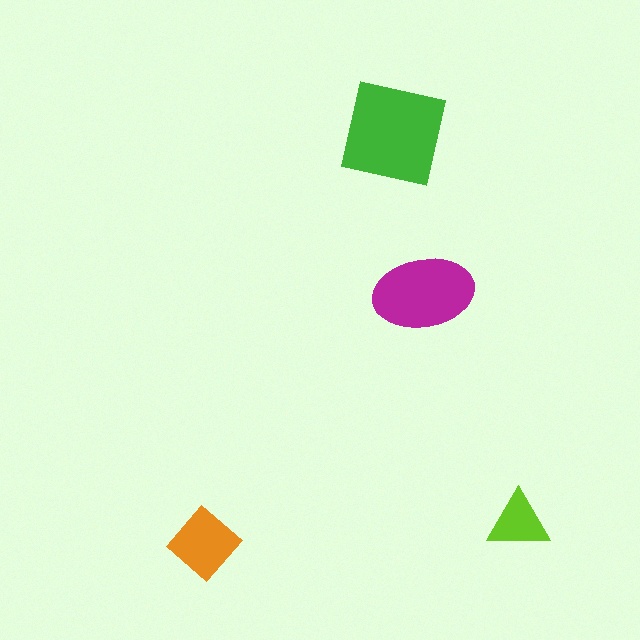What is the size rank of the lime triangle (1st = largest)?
4th.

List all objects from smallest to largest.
The lime triangle, the orange diamond, the magenta ellipse, the green square.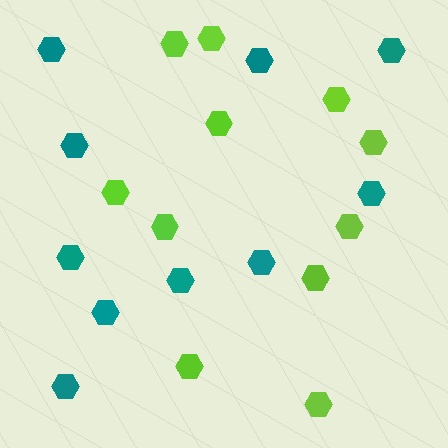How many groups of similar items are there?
There are 2 groups: one group of teal hexagons (10) and one group of lime hexagons (11).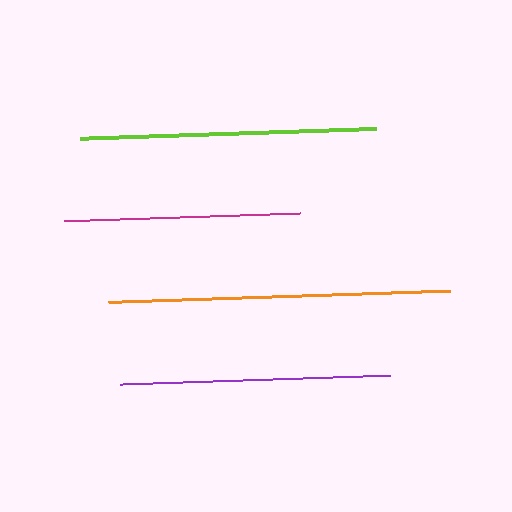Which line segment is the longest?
The orange line is the longest at approximately 342 pixels.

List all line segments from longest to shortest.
From longest to shortest: orange, lime, purple, magenta.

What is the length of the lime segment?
The lime segment is approximately 296 pixels long.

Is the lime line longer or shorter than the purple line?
The lime line is longer than the purple line.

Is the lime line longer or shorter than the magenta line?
The lime line is longer than the magenta line.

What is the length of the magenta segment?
The magenta segment is approximately 236 pixels long.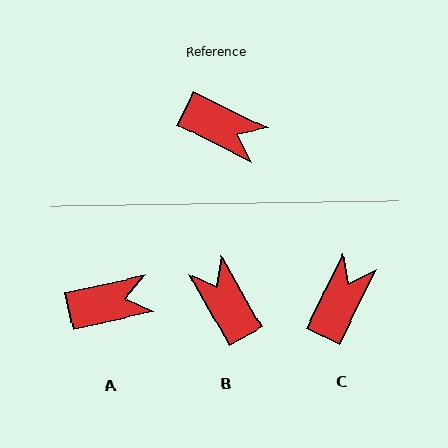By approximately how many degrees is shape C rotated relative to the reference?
Approximately 90 degrees counter-clockwise.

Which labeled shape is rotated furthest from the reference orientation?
B, about 146 degrees away.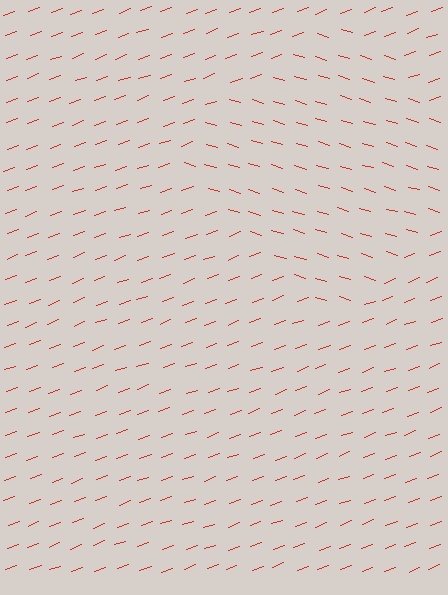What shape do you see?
I see a diamond.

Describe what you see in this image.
The image is filled with small red line segments. A diamond region in the image has lines oriented differently from the surrounding lines, creating a visible texture boundary.